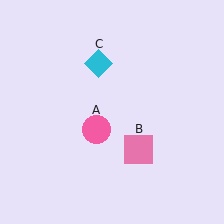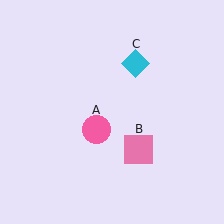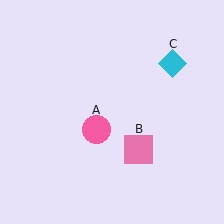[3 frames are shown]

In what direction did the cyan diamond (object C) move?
The cyan diamond (object C) moved right.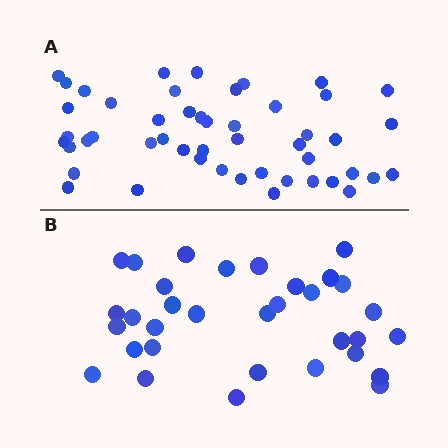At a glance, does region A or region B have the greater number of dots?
Region A (the top region) has more dots.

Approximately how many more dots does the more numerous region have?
Region A has approximately 15 more dots than region B.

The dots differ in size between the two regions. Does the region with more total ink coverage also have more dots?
No. Region B has more total ink coverage because its dots are larger, but region A actually contains more individual dots. Total area can be misleading — the number of items is what matters here.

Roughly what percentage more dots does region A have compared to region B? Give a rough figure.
About 50% more.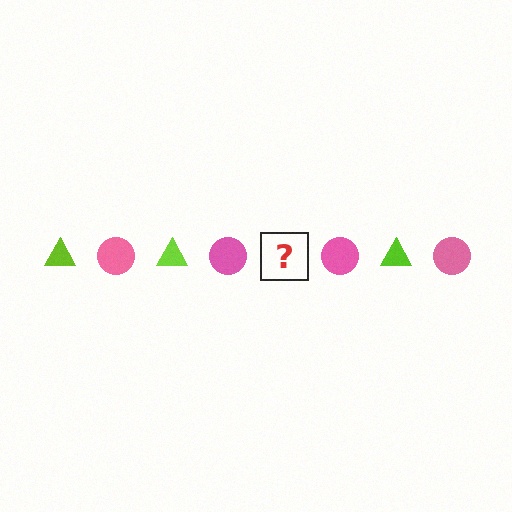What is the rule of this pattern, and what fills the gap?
The rule is that the pattern alternates between lime triangle and pink circle. The gap should be filled with a lime triangle.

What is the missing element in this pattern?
The missing element is a lime triangle.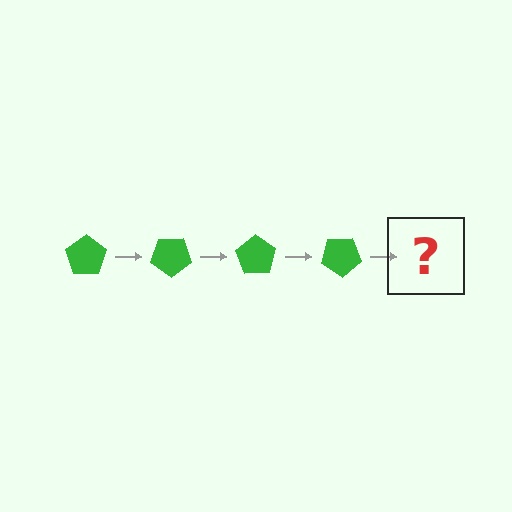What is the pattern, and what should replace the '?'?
The pattern is that the pentagon rotates 35 degrees each step. The '?' should be a green pentagon rotated 140 degrees.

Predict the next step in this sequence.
The next step is a green pentagon rotated 140 degrees.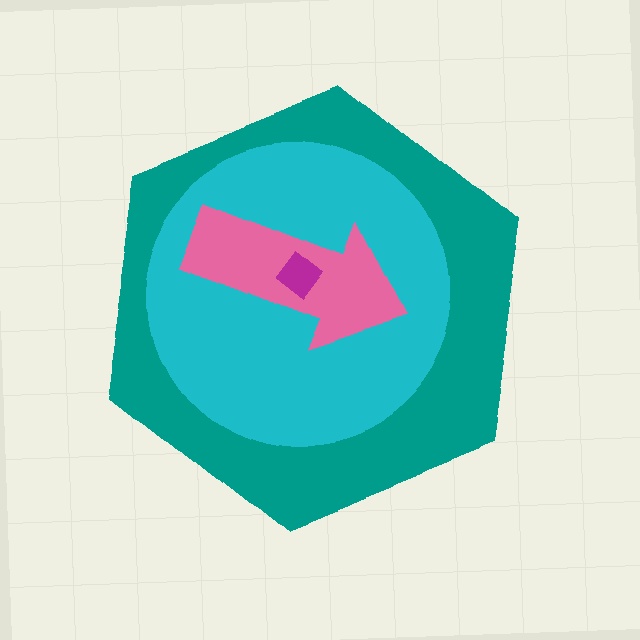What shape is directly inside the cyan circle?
The pink arrow.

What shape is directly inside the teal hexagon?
The cyan circle.